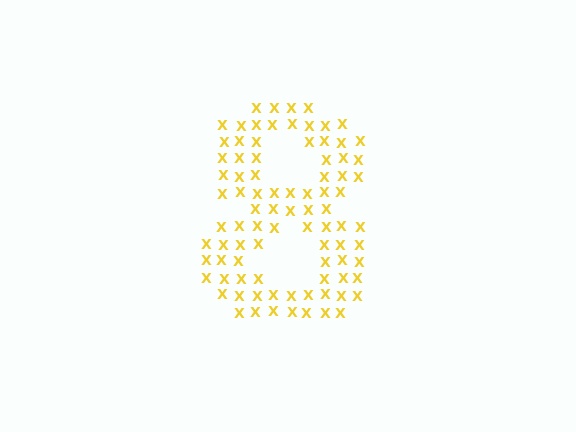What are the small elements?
The small elements are letter X's.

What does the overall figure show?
The overall figure shows the digit 8.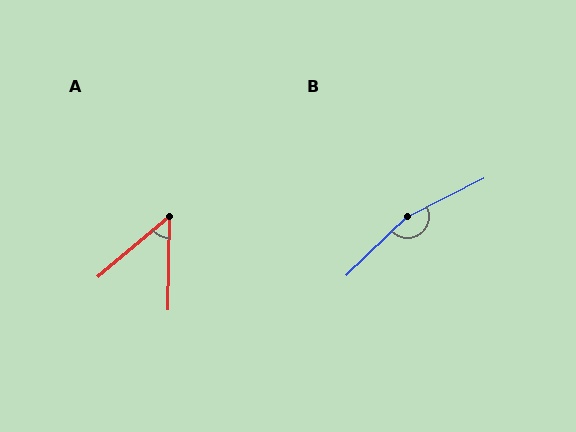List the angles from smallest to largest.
A (49°), B (163°).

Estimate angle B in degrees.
Approximately 163 degrees.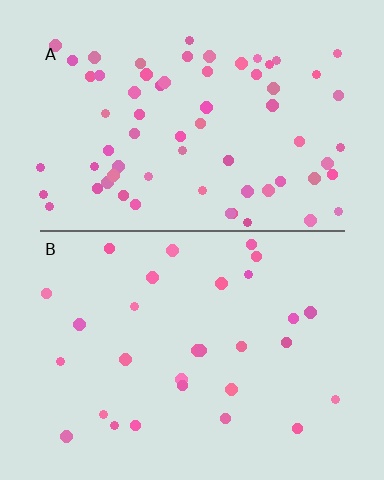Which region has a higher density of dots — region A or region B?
A (the top).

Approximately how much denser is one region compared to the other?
Approximately 2.3× — region A over region B.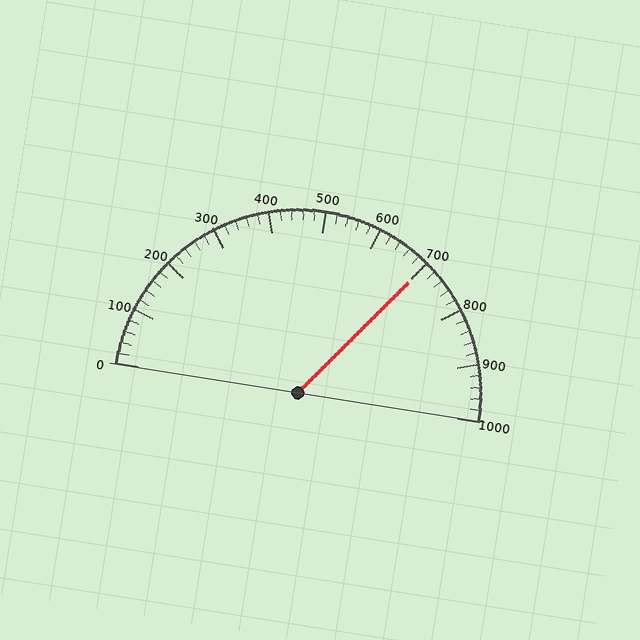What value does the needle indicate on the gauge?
The needle indicates approximately 700.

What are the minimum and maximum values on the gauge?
The gauge ranges from 0 to 1000.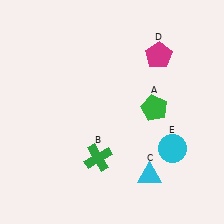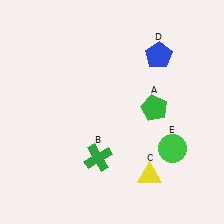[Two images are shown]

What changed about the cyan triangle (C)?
In Image 1, C is cyan. In Image 2, it changed to yellow.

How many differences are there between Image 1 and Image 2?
There are 3 differences between the two images.